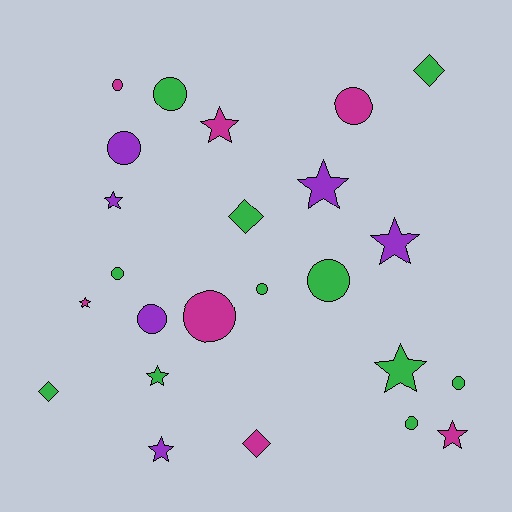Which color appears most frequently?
Green, with 11 objects.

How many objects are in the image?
There are 24 objects.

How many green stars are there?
There are 2 green stars.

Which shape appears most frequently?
Circle, with 11 objects.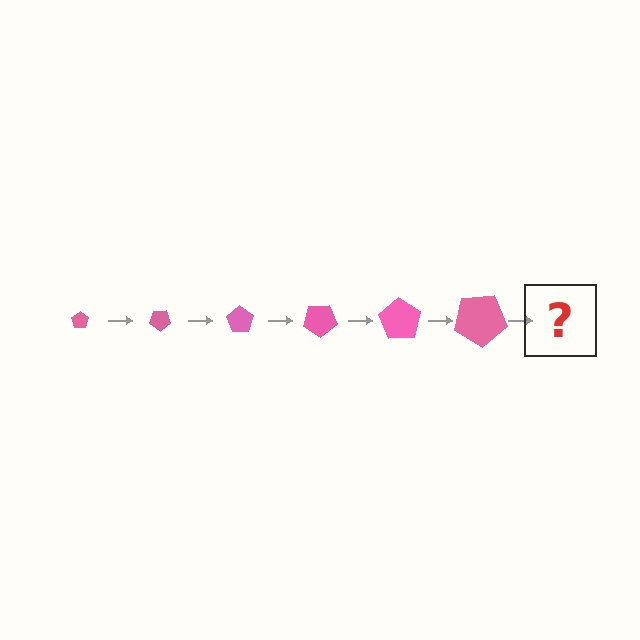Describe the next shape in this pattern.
It should be a pentagon, larger than the previous one and rotated 210 degrees from the start.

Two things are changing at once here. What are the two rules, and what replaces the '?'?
The two rules are that the pentagon grows larger each step and it rotates 35 degrees each step. The '?' should be a pentagon, larger than the previous one and rotated 210 degrees from the start.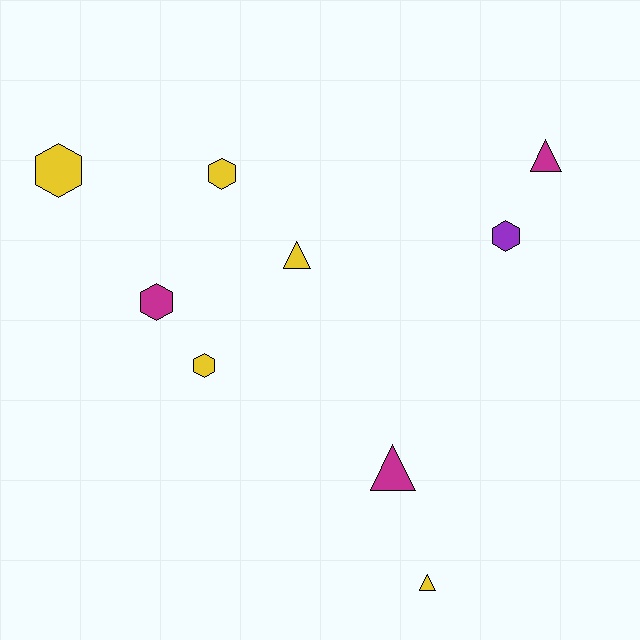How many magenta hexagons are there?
There is 1 magenta hexagon.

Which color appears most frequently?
Yellow, with 5 objects.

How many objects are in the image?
There are 9 objects.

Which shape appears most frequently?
Hexagon, with 5 objects.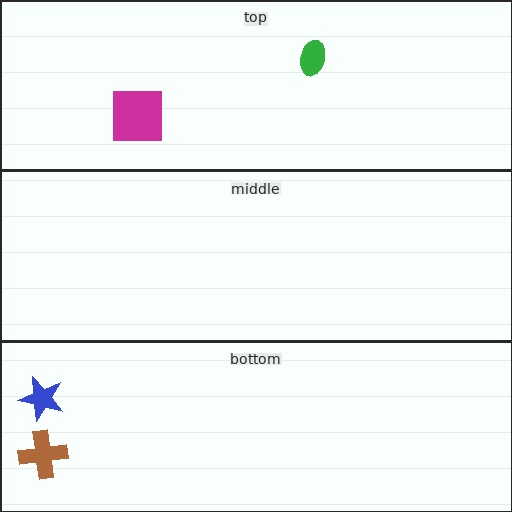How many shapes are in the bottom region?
2.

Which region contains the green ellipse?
The top region.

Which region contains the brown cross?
The bottom region.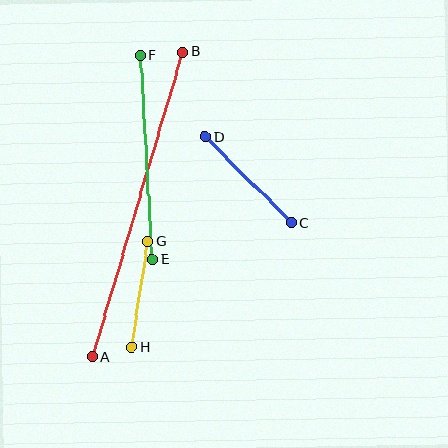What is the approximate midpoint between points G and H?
The midpoint is at approximately (140, 294) pixels.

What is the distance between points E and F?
The distance is approximately 205 pixels.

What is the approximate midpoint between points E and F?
The midpoint is at approximately (146, 158) pixels.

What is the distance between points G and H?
The distance is approximately 107 pixels.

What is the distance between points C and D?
The distance is approximately 121 pixels.